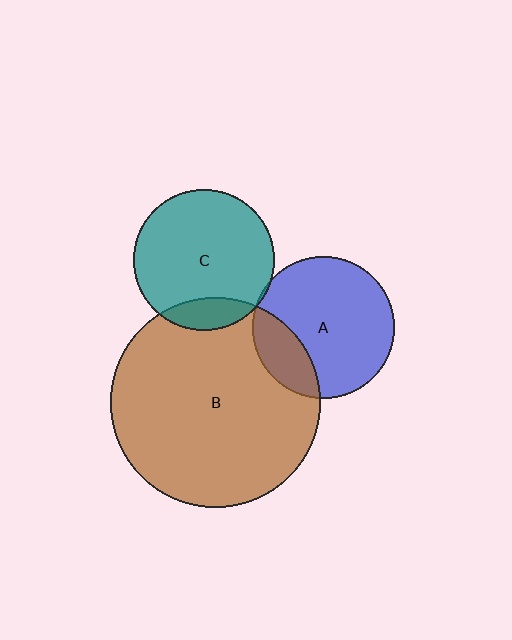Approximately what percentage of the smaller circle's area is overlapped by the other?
Approximately 5%.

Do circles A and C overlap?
Yes.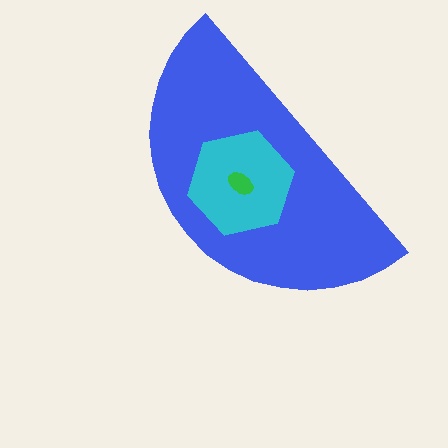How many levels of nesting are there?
3.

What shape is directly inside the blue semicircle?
The cyan hexagon.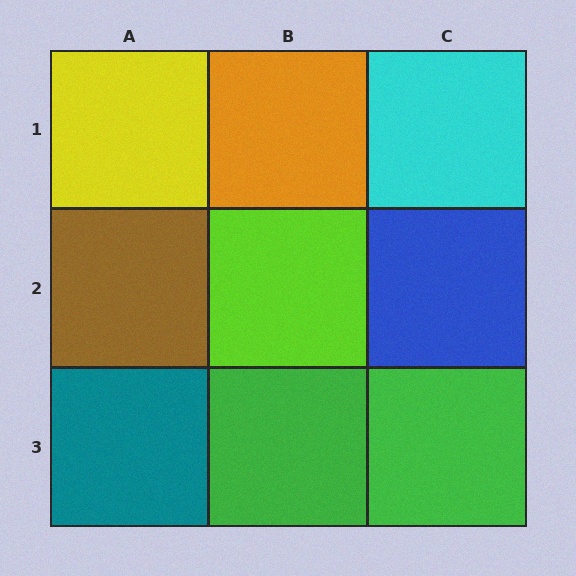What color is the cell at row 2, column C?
Blue.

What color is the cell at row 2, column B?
Lime.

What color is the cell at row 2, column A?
Brown.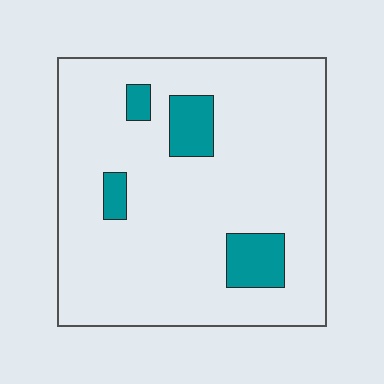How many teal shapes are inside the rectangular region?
4.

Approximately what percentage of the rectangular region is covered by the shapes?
Approximately 10%.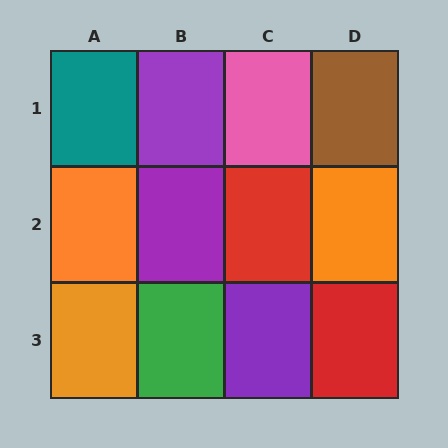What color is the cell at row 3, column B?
Green.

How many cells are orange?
3 cells are orange.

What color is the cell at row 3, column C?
Purple.